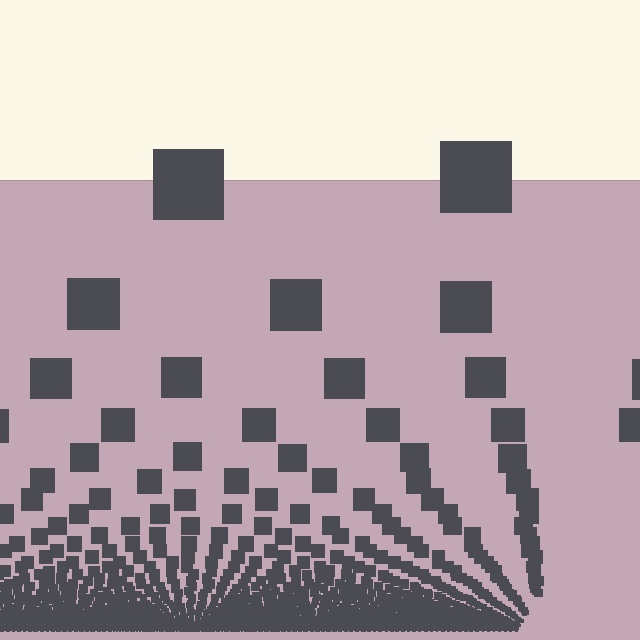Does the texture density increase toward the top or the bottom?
Density increases toward the bottom.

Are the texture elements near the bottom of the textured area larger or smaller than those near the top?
Smaller. The gradient is inverted — elements near the bottom are smaller and denser.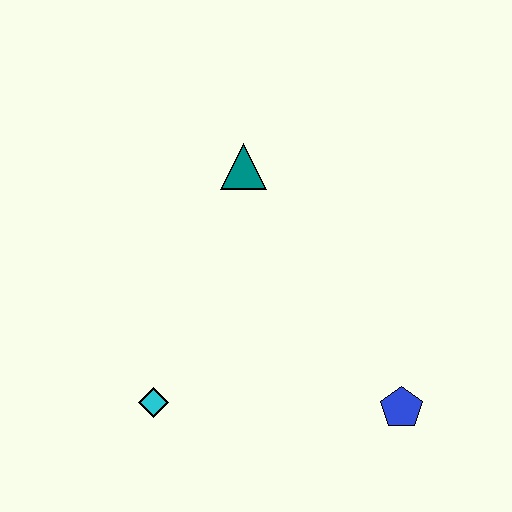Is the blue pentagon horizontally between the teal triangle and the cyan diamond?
No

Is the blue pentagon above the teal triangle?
No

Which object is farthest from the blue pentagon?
The teal triangle is farthest from the blue pentagon.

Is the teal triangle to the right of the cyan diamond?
Yes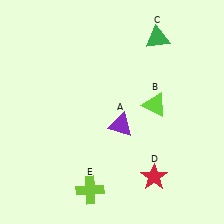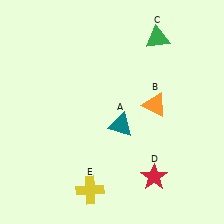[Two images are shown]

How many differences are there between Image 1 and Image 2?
There are 3 differences between the two images.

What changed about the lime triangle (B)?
In Image 1, B is lime. In Image 2, it changed to orange.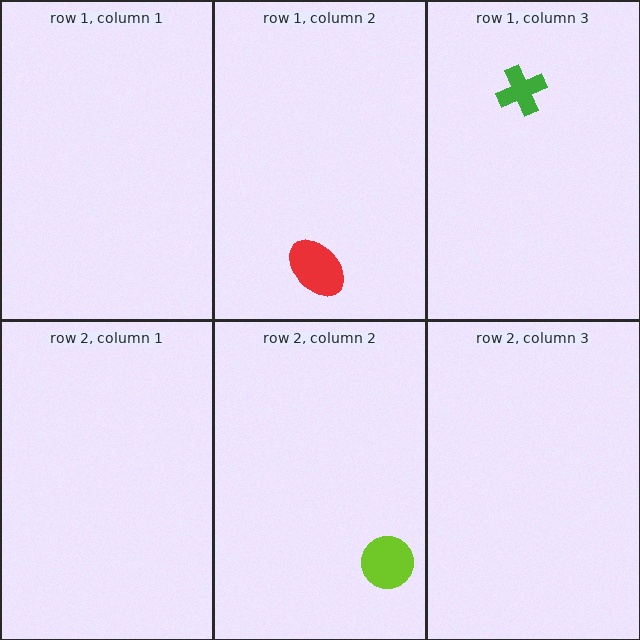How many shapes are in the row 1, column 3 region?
1.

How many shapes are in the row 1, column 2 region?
1.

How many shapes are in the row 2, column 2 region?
1.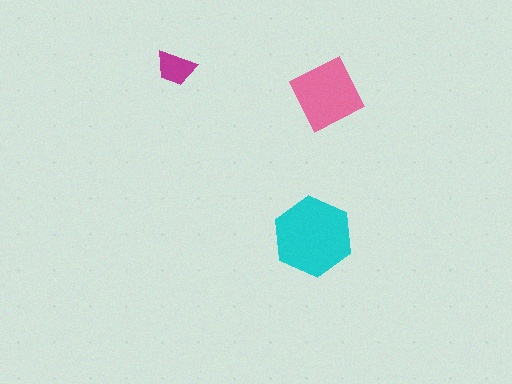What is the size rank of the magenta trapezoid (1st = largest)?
3rd.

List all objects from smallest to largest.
The magenta trapezoid, the pink square, the cyan hexagon.